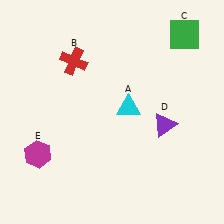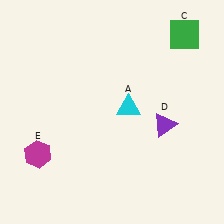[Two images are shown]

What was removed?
The red cross (B) was removed in Image 2.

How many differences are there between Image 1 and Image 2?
There is 1 difference between the two images.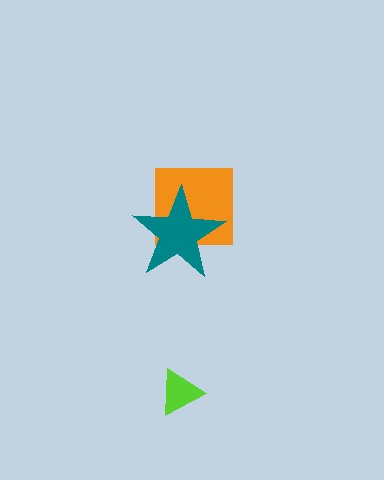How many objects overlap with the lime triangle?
0 objects overlap with the lime triangle.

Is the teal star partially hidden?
No, no other shape covers it.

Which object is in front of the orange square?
The teal star is in front of the orange square.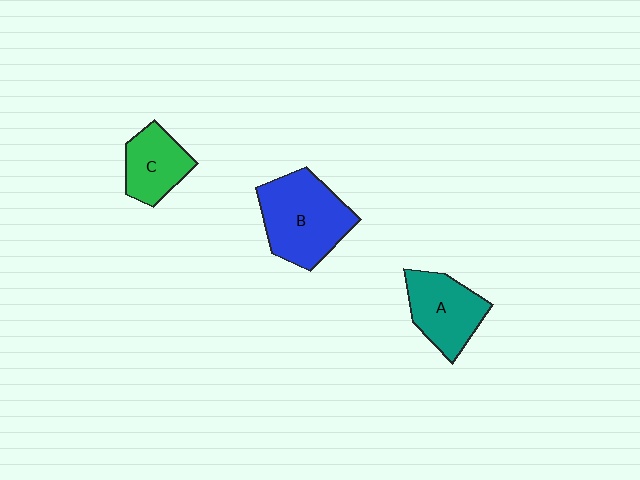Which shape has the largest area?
Shape B (blue).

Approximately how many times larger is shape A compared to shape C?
Approximately 1.2 times.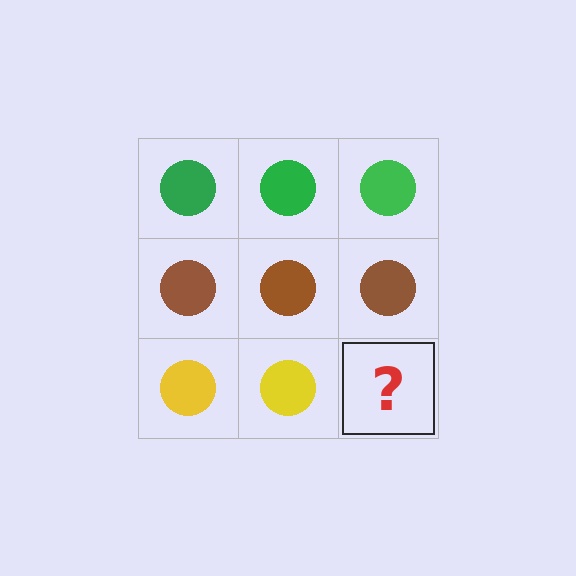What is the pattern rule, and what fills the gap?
The rule is that each row has a consistent color. The gap should be filled with a yellow circle.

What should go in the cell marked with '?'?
The missing cell should contain a yellow circle.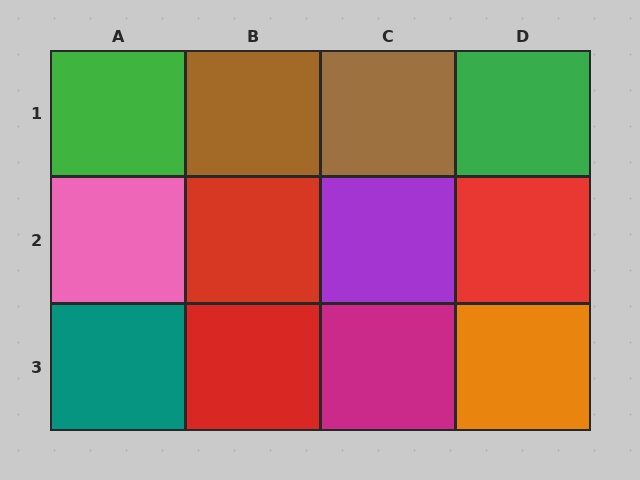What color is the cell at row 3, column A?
Teal.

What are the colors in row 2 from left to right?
Pink, red, purple, red.